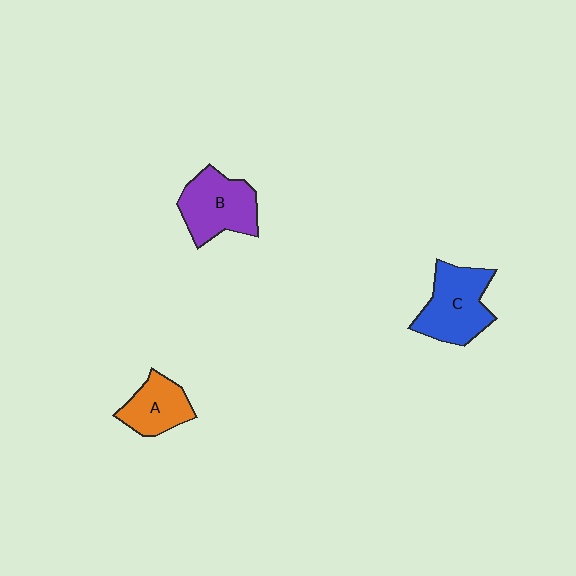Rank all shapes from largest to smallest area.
From largest to smallest: C (blue), B (purple), A (orange).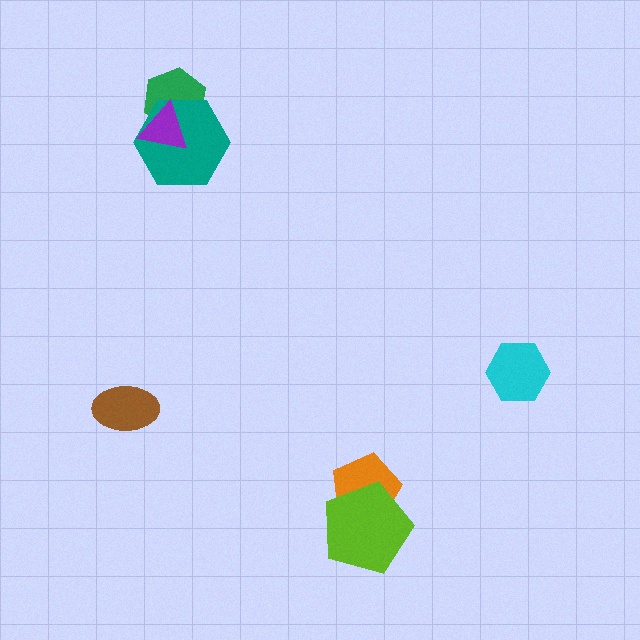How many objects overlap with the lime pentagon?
1 object overlaps with the lime pentagon.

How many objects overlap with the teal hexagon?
2 objects overlap with the teal hexagon.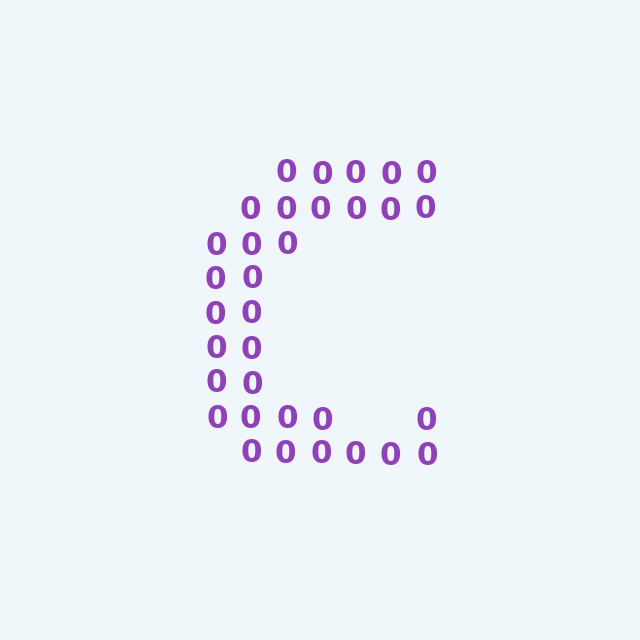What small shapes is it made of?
It is made of small digit 0's.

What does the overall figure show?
The overall figure shows the letter C.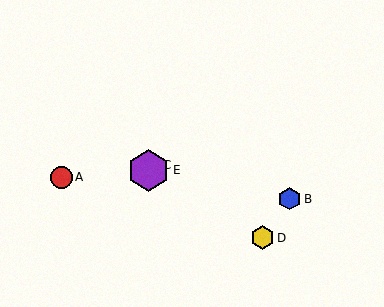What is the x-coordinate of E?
Object E is at x≈149.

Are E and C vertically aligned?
Yes, both are at x≈149.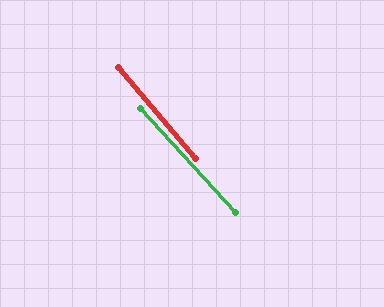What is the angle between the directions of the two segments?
Approximately 2 degrees.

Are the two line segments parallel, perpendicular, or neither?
Parallel — their directions differ by only 1.7°.